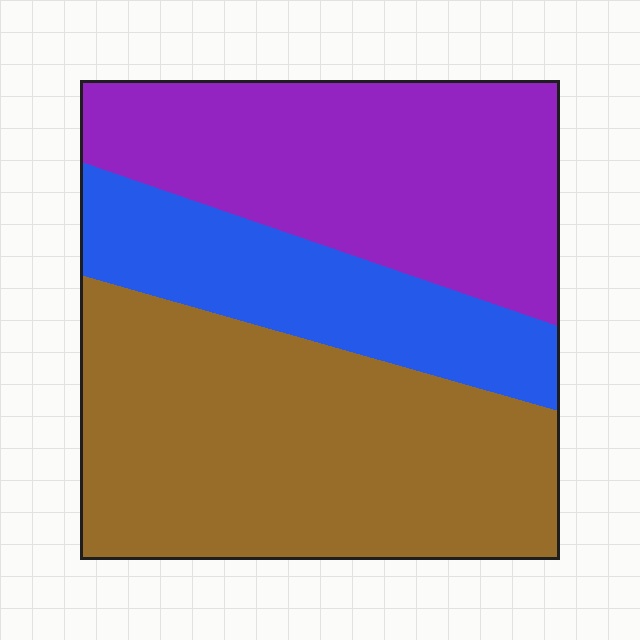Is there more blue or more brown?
Brown.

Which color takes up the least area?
Blue, at roughly 20%.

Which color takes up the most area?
Brown, at roughly 45%.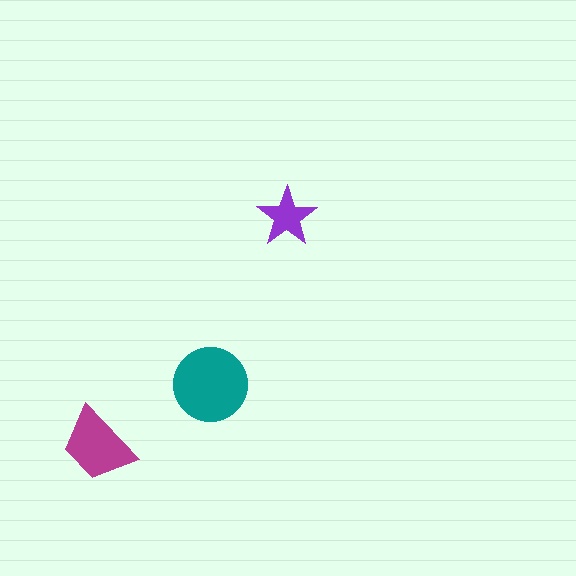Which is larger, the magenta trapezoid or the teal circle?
The teal circle.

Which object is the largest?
The teal circle.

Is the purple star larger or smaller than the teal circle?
Smaller.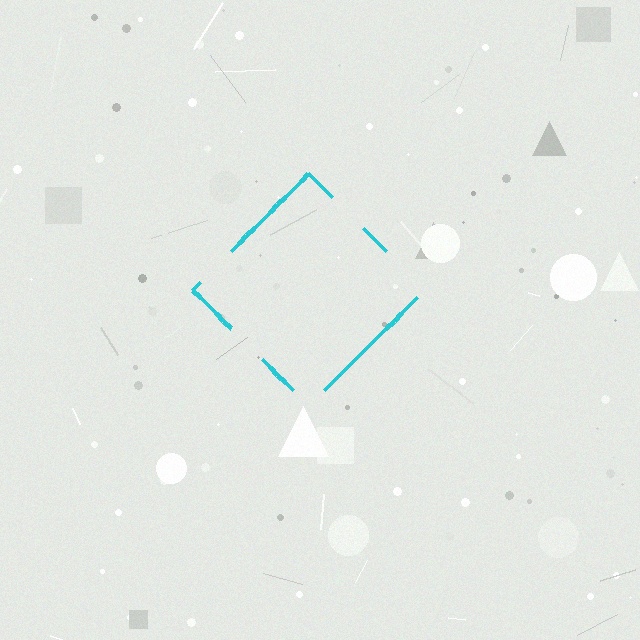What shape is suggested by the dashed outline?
The dashed outline suggests a diamond.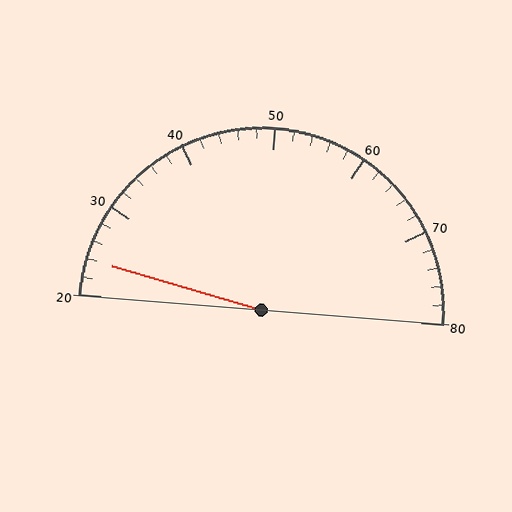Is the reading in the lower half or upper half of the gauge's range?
The reading is in the lower half of the range (20 to 80).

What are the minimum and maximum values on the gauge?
The gauge ranges from 20 to 80.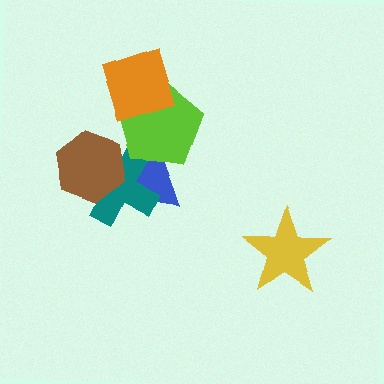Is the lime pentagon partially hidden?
Yes, it is partially covered by another shape.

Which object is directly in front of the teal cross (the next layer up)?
The brown hexagon is directly in front of the teal cross.